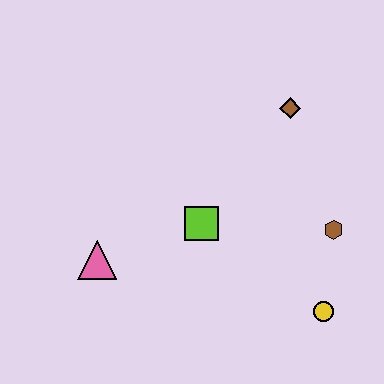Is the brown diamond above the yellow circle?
Yes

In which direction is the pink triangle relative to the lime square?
The pink triangle is to the left of the lime square.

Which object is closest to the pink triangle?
The lime square is closest to the pink triangle.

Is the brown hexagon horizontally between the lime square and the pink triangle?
No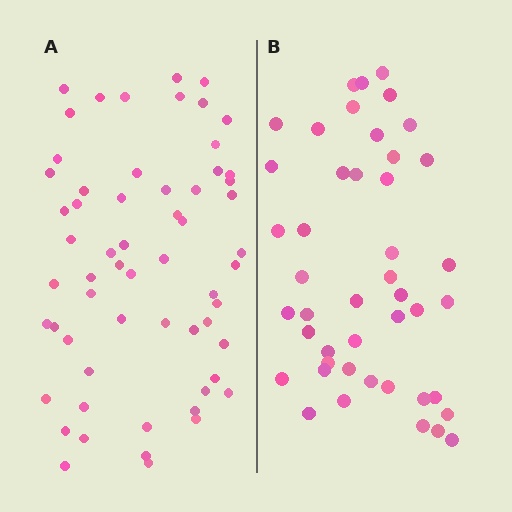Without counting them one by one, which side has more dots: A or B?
Region A (the left region) has more dots.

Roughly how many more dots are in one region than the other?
Region A has approximately 15 more dots than region B.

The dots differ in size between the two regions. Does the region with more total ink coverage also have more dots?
No. Region B has more total ink coverage because its dots are larger, but region A actually contains more individual dots. Total area can be misleading — the number of items is what matters here.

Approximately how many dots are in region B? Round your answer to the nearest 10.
About 40 dots. (The exact count is 45, which rounds to 40.)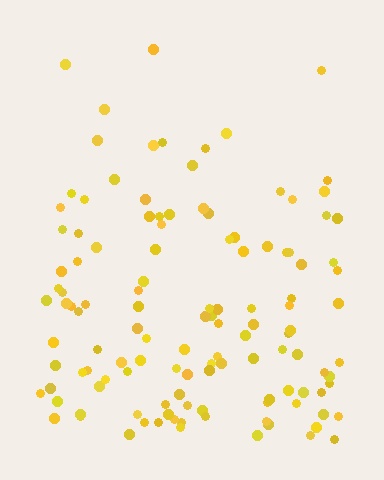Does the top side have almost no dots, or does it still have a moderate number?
Still a moderate number, just noticeably fewer than the bottom.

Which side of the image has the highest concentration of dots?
The bottom.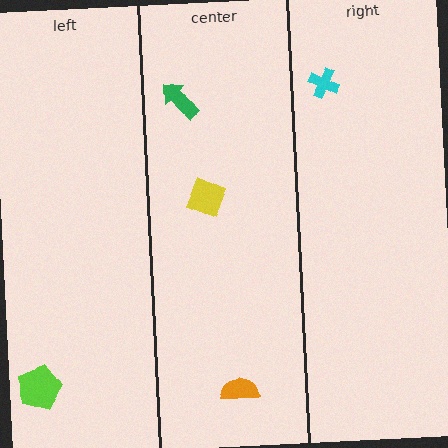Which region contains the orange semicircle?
The center region.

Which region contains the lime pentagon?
The left region.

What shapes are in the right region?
The cyan cross.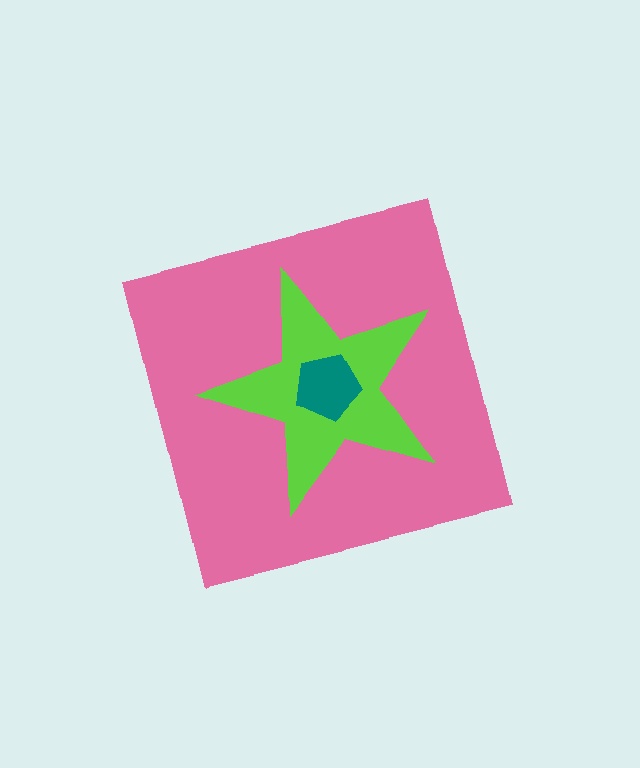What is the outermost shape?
The pink square.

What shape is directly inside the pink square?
The lime star.